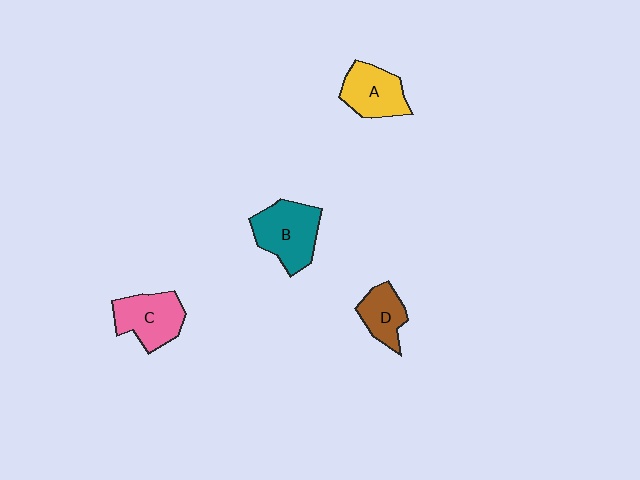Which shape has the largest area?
Shape B (teal).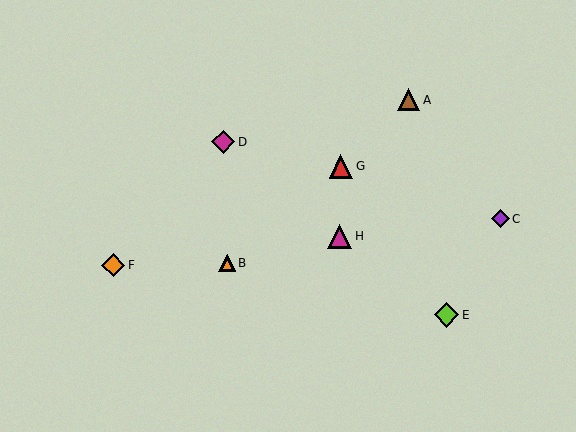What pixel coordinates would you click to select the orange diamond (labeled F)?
Click at (113, 265) to select the orange diamond F.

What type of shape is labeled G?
Shape G is a red triangle.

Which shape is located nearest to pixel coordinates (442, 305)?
The lime diamond (labeled E) at (447, 315) is nearest to that location.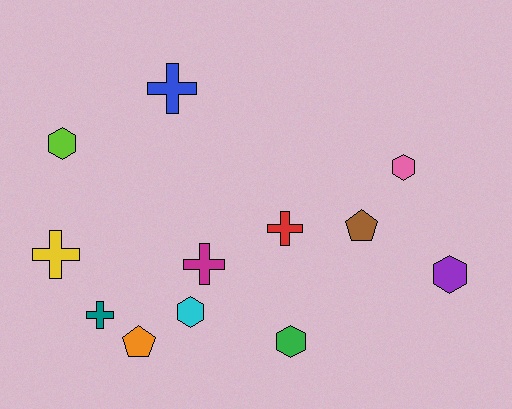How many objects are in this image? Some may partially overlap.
There are 12 objects.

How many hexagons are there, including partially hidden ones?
There are 5 hexagons.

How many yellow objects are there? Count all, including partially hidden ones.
There is 1 yellow object.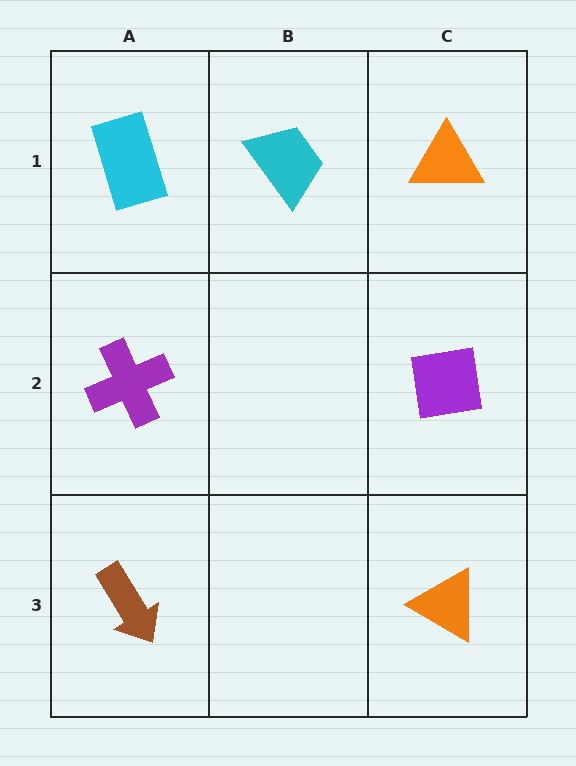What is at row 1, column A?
A cyan rectangle.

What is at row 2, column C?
A purple square.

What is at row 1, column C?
An orange triangle.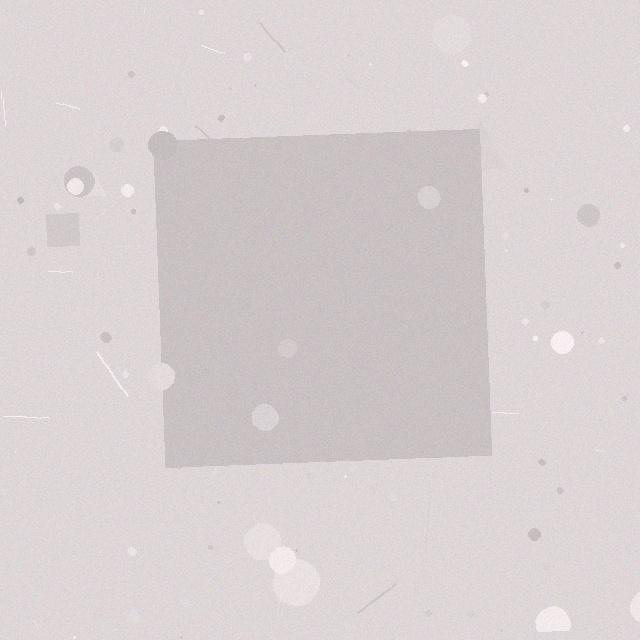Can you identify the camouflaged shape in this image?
The camouflaged shape is a square.